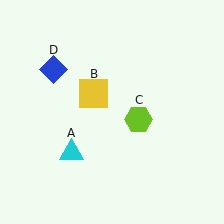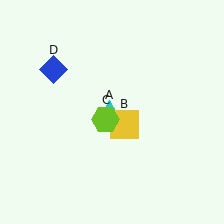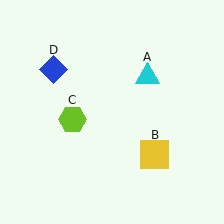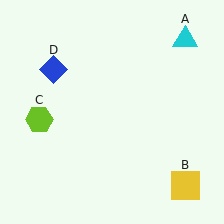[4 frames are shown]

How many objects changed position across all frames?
3 objects changed position: cyan triangle (object A), yellow square (object B), lime hexagon (object C).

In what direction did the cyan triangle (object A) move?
The cyan triangle (object A) moved up and to the right.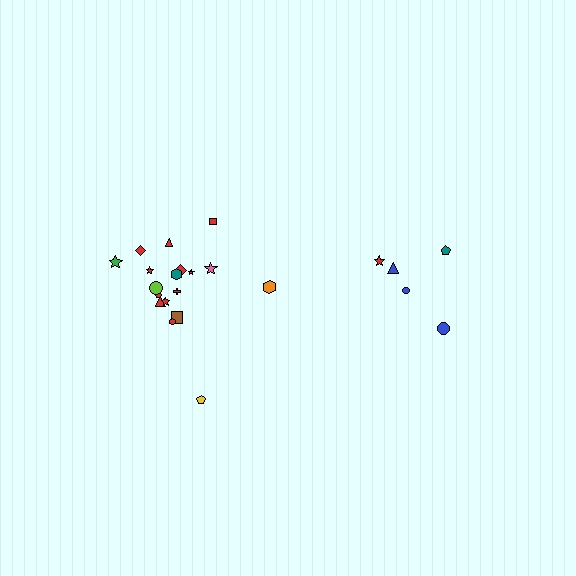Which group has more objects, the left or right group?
The left group.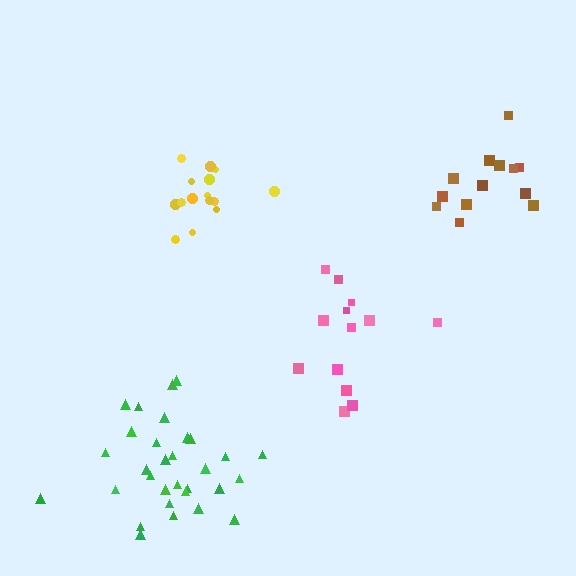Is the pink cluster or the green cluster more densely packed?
Green.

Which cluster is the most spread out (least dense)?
Pink.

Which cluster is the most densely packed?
Yellow.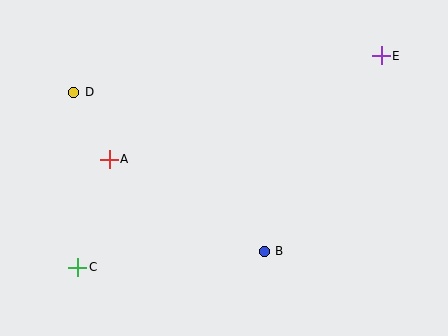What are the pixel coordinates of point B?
Point B is at (264, 251).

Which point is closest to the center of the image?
Point B at (264, 251) is closest to the center.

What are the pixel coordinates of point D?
Point D is at (74, 92).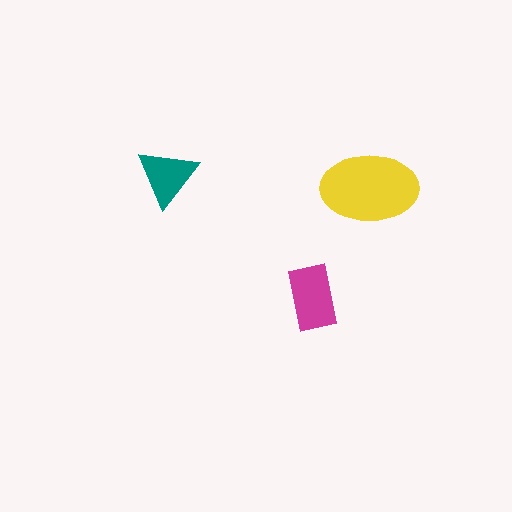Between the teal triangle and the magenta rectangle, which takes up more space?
The magenta rectangle.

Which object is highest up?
The teal triangle is topmost.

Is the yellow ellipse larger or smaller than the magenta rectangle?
Larger.